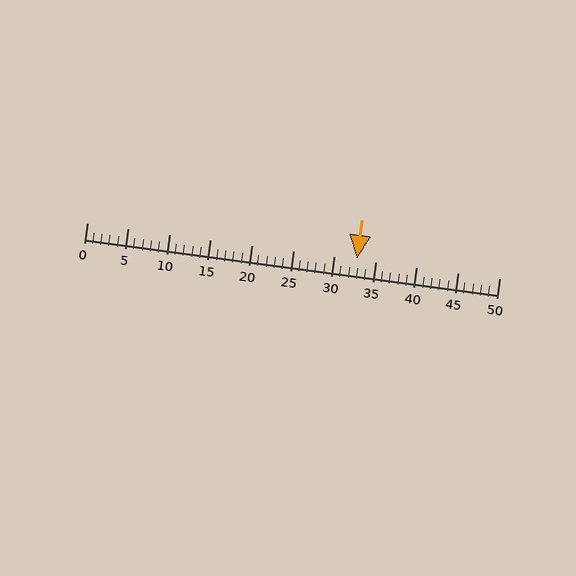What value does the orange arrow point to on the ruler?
The orange arrow points to approximately 33.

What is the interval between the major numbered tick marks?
The major tick marks are spaced 5 units apart.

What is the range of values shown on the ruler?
The ruler shows values from 0 to 50.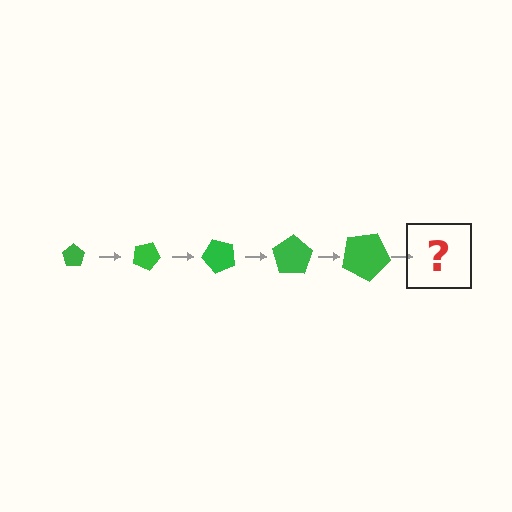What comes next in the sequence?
The next element should be a pentagon, larger than the previous one and rotated 125 degrees from the start.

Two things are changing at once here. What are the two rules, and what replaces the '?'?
The two rules are that the pentagon grows larger each step and it rotates 25 degrees each step. The '?' should be a pentagon, larger than the previous one and rotated 125 degrees from the start.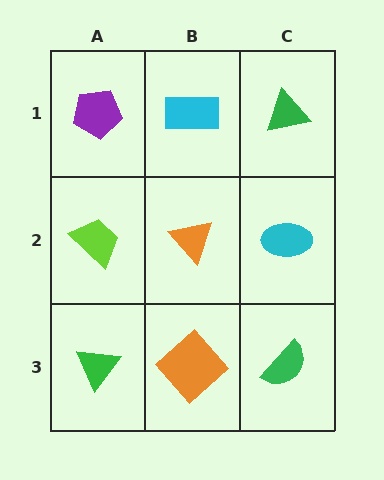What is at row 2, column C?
A cyan ellipse.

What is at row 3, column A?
A green triangle.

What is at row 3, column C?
A green semicircle.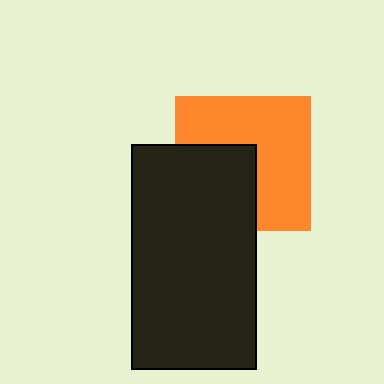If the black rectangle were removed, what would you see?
You would see the complete orange square.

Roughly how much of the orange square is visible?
About half of it is visible (roughly 61%).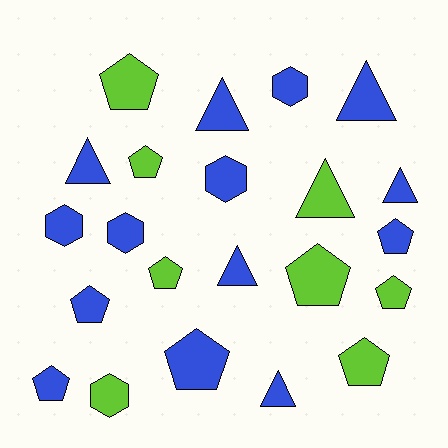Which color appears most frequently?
Blue, with 14 objects.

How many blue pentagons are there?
There are 4 blue pentagons.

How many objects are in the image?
There are 22 objects.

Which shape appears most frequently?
Pentagon, with 10 objects.